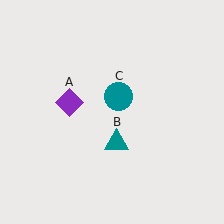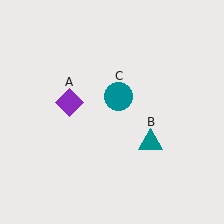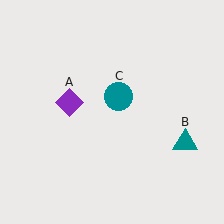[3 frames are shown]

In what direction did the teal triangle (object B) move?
The teal triangle (object B) moved right.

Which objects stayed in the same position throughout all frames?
Purple diamond (object A) and teal circle (object C) remained stationary.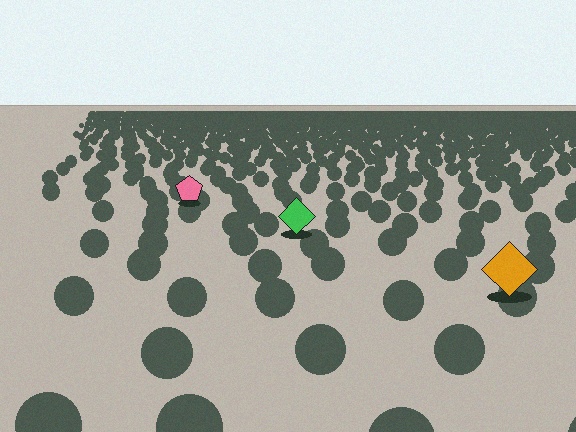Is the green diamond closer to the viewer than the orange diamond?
No. The orange diamond is closer — you can tell from the texture gradient: the ground texture is coarser near it.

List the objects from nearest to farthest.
From nearest to farthest: the orange diamond, the green diamond, the pink pentagon.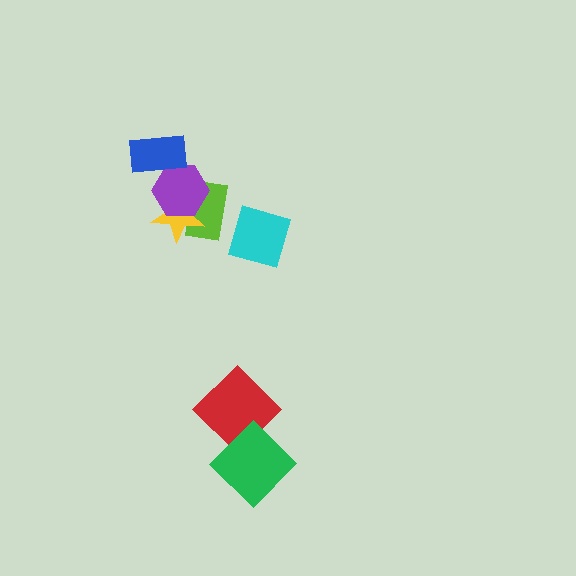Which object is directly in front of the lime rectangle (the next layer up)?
The yellow star is directly in front of the lime rectangle.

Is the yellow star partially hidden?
Yes, it is partially covered by another shape.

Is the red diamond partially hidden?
Yes, it is partially covered by another shape.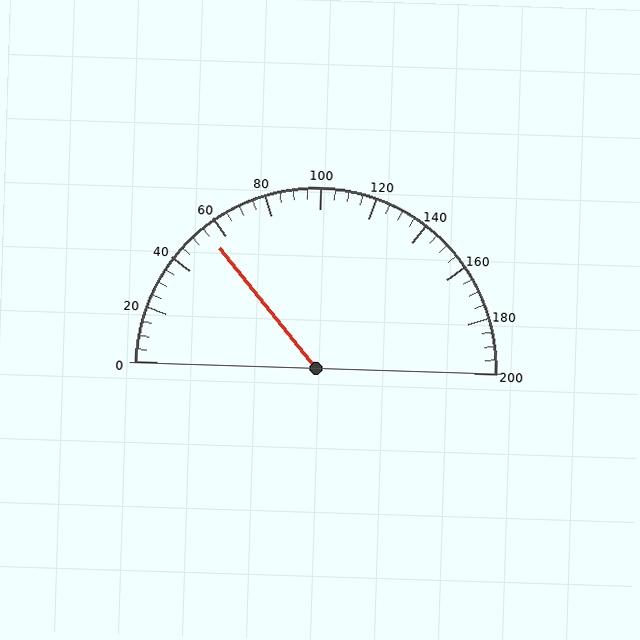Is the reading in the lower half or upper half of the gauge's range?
The reading is in the lower half of the range (0 to 200).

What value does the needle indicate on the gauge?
The needle indicates approximately 55.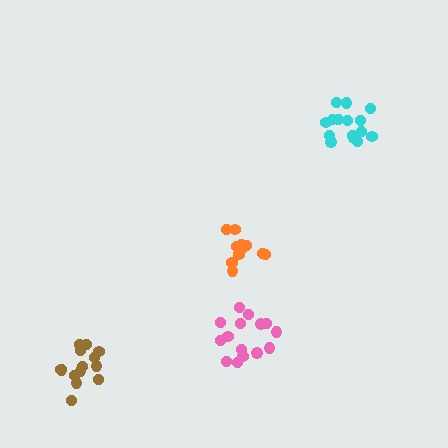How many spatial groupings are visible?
There are 4 spatial groupings.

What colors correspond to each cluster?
The clusters are colored: pink, orange, cyan, brown.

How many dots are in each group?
Group 1: 15 dots, Group 2: 11 dots, Group 3: 15 dots, Group 4: 14 dots (55 total).